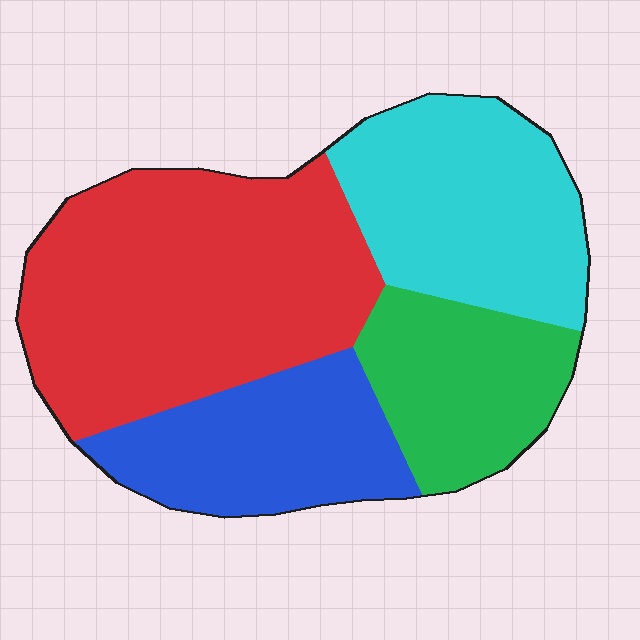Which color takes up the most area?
Red, at roughly 40%.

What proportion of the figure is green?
Green takes up less than a quarter of the figure.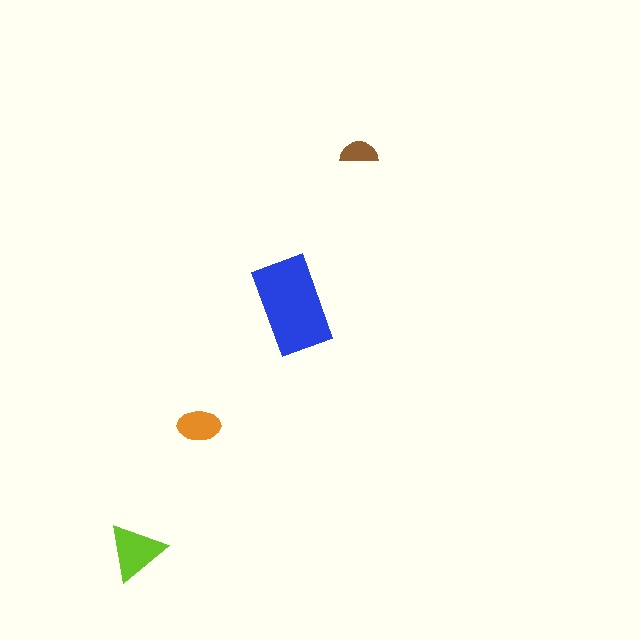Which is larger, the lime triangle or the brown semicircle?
The lime triangle.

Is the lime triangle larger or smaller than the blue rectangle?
Smaller.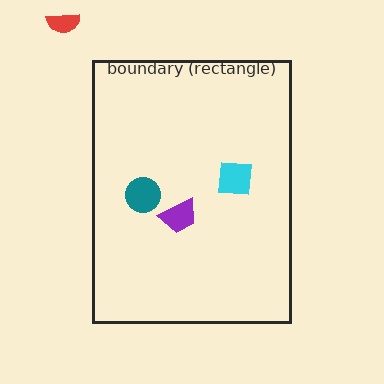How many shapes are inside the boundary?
3 inside, 1 outside.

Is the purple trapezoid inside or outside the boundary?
Inside.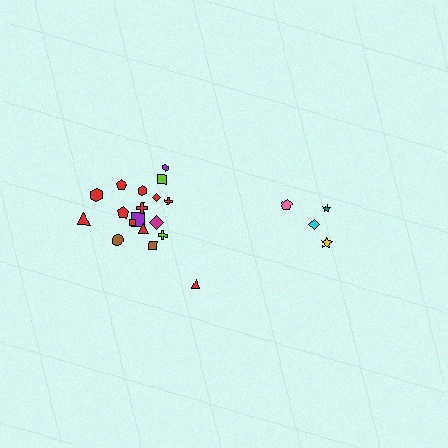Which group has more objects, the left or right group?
The left group.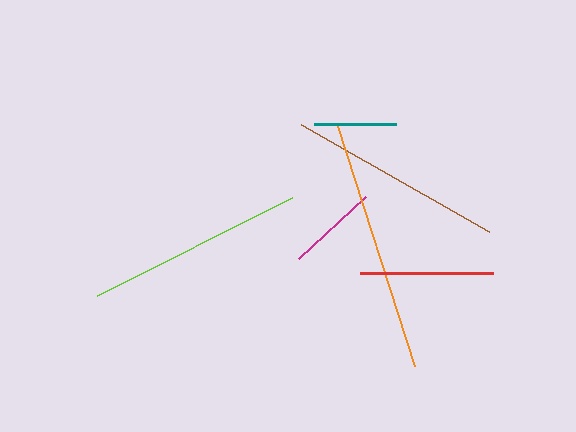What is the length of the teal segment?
The teal segment is approximately 82 pixels long.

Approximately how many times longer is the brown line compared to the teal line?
The brown line is approximately 2.6 times the length of the teal line.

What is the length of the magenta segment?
The magenta segment is approximately 91 pixels long.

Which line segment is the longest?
The orange line is the longest at approximately 252 pixels.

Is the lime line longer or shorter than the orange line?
The orange line is longer than the lime line.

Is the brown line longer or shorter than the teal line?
The brown line is longer than the teal line.